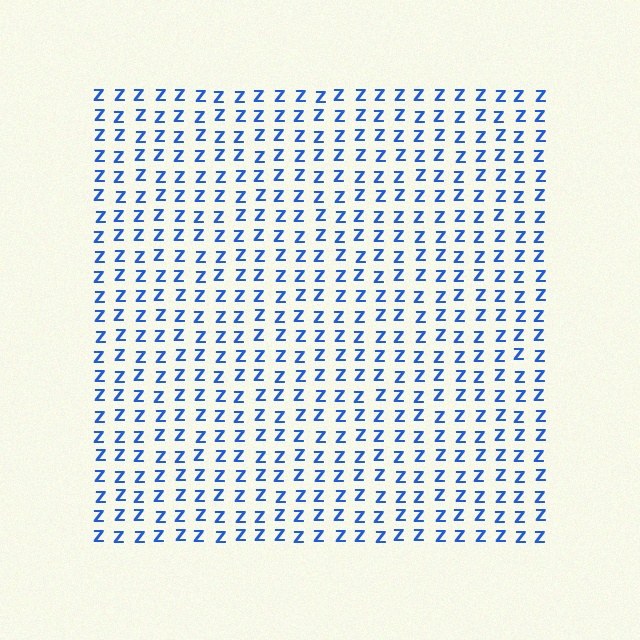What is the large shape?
The large shape is a square.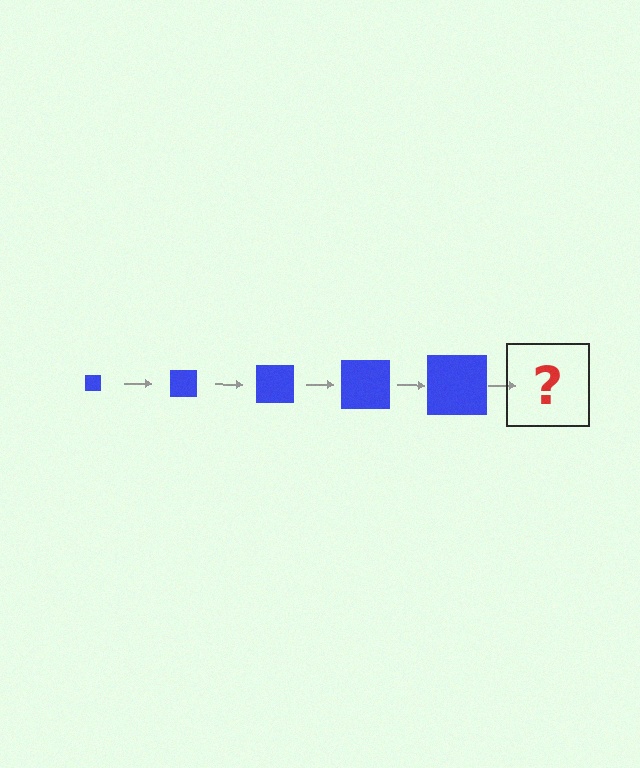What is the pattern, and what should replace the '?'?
The pattern is that the square gets progressively larger each step. The '?' should be a blue square, larger than the previous one.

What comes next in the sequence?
The next element should be a blue square, larger than the previous one.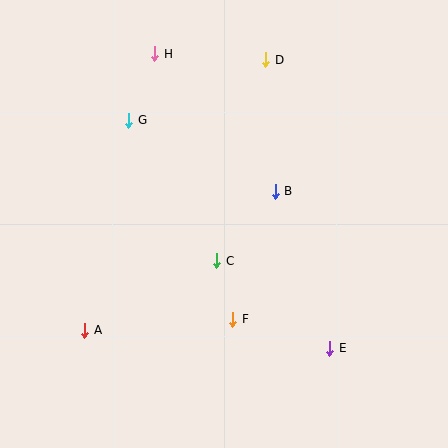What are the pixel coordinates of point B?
Point B is at (275, 191).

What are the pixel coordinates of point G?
Point G is at (129, 120).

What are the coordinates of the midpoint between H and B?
The midpoint between H and B is at (215, 123).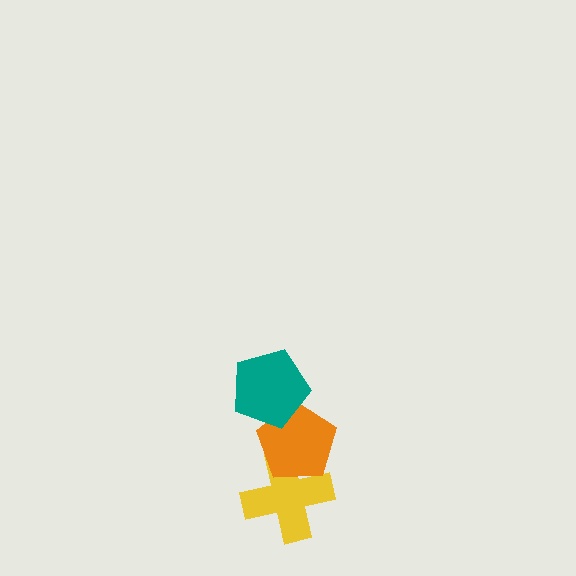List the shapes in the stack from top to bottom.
From top to bottom: the teal pentagon, the orange pentagon, the yellow cross.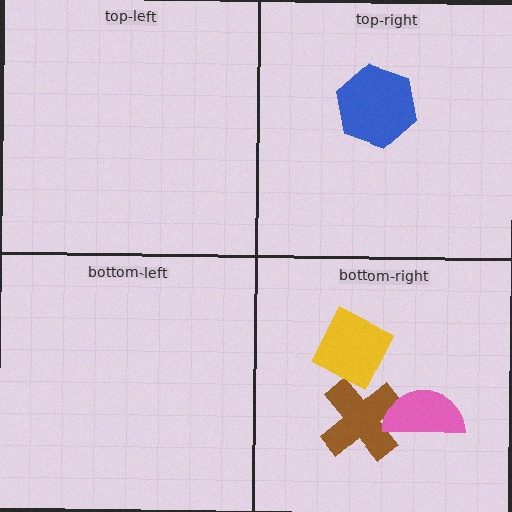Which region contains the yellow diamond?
The bottom-right region.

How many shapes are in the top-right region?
1.